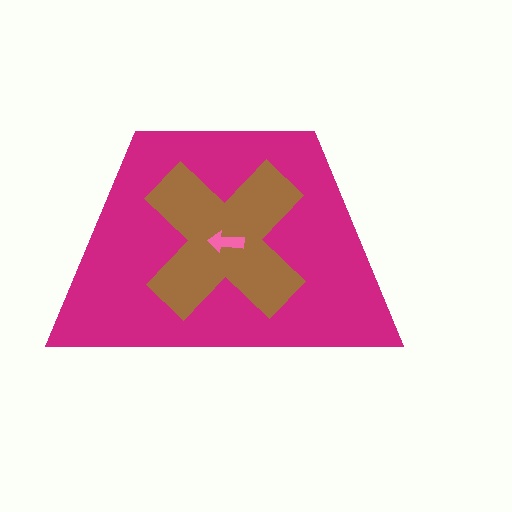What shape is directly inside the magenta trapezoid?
The brown cross.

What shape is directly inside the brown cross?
The pink arrow.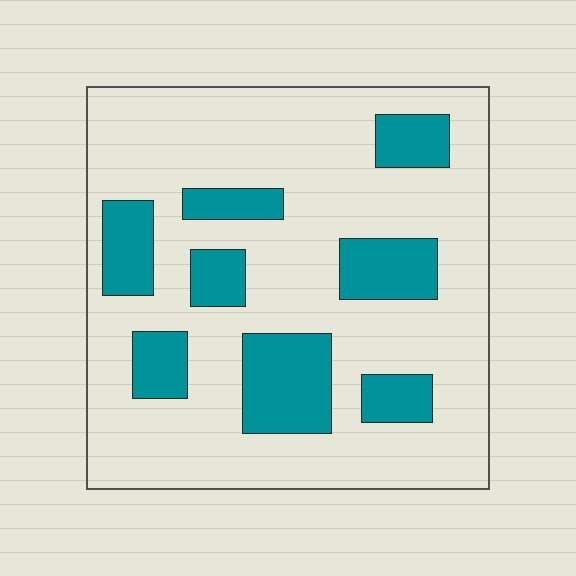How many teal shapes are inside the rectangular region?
8.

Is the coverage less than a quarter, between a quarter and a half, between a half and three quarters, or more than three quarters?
Less than a quarter.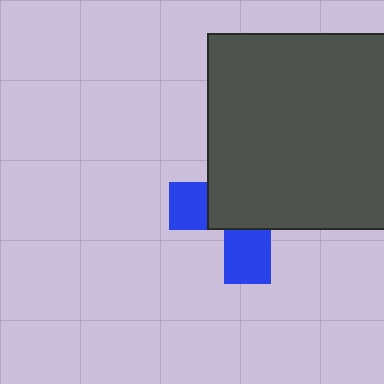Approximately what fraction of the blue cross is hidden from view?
Roughly 65% of the blue cross is hidden behind the dark gray rectangle.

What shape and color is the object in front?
The object in front is a dark gray rectangle.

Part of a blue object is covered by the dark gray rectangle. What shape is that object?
It is a cross.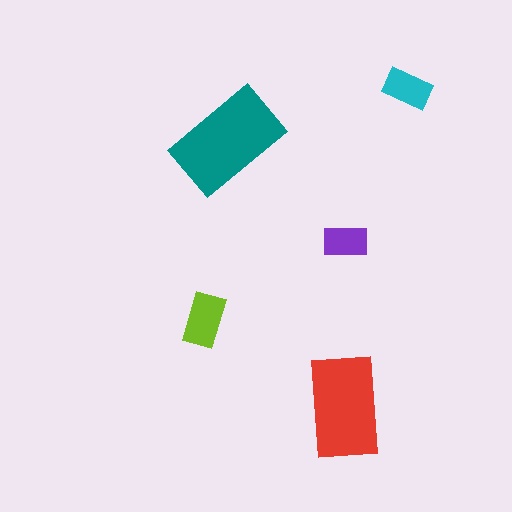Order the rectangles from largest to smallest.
the teal one, the red one, the lime one, the cyan one, the purple one.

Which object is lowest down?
The red rectangle is bottommost.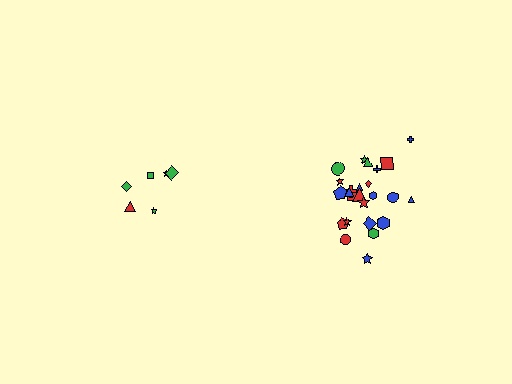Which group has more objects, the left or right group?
The right group.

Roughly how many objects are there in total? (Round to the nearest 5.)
Roughly 30 objects in total.